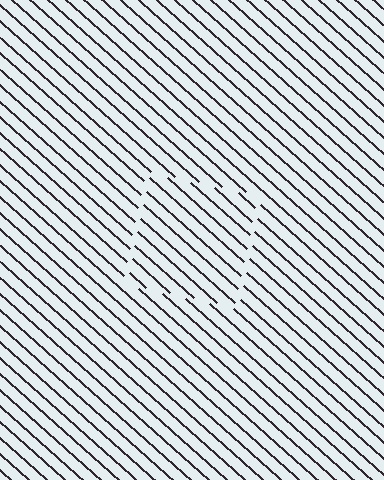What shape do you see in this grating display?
An illusory square. The interior of the shape contains the same grating, shifted by half a period — the contour is defined by the phase discontinuity where line-ends from the inner and outer gratings abut.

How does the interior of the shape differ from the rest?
The interior of the shape contains the same grating, shifted by half a period — the contour is defined by the phase discontinuity where line-ends from the inner and outer gratings abut.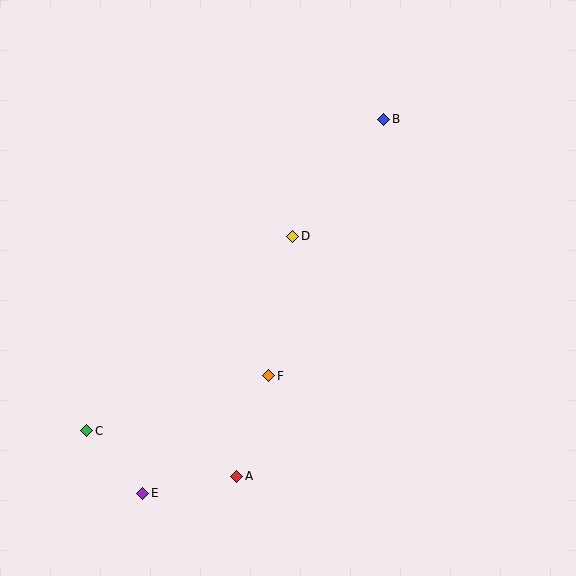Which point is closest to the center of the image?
Point D at (293, 236) is closest to the center.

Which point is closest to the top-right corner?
Point B is closest to the top-right corner.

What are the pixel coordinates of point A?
Point A is at (237, 476).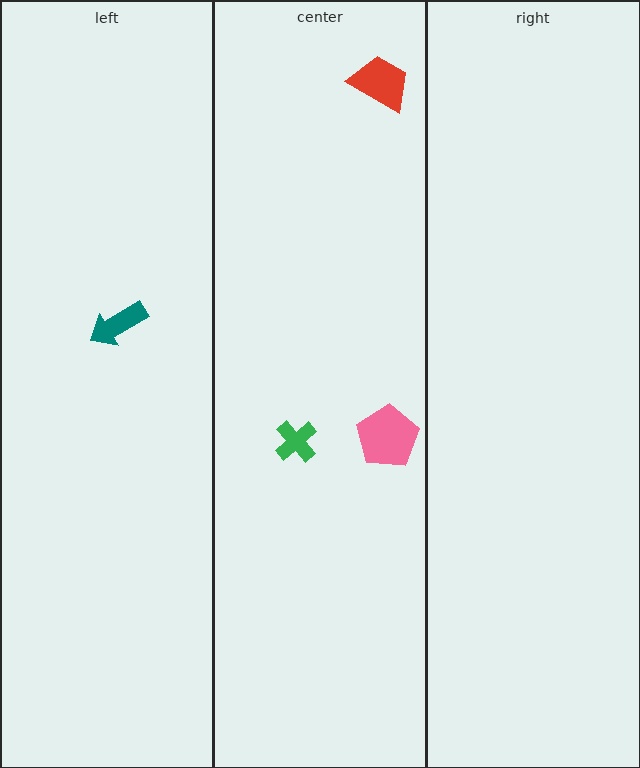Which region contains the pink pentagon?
The center region.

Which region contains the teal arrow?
The left region.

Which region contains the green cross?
The center region.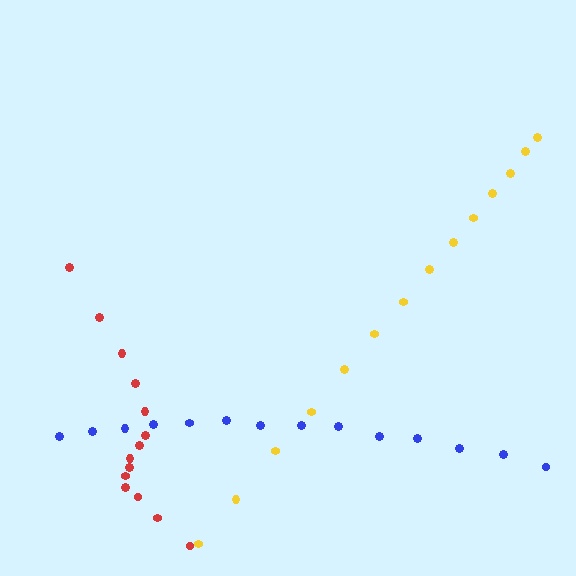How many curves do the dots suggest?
There are 3 distinct paths.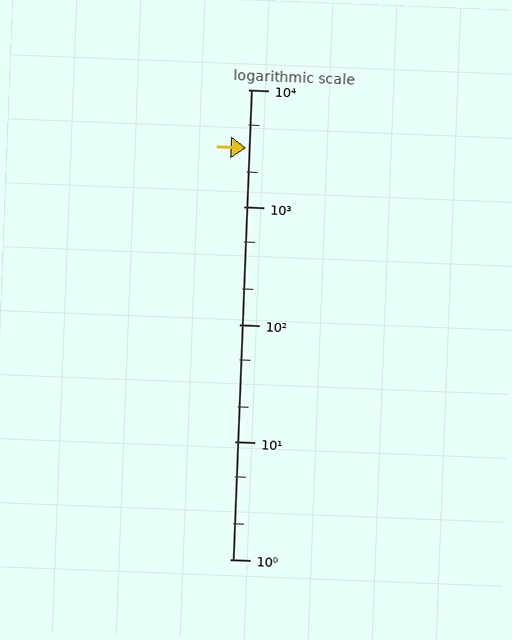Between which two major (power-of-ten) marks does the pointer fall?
The pointer is between 1000 and 10000.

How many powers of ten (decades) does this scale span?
The scale spans 4 decades, from 1 to 10000.